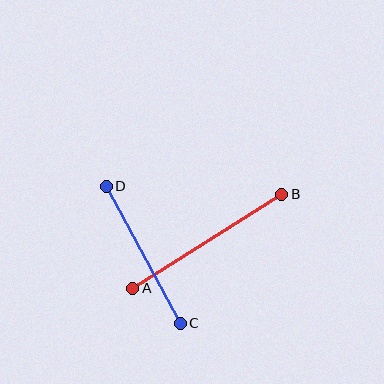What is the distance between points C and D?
The distance is approximately 156 pixels.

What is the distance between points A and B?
The distance is approximately 176 pixels.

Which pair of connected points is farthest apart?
Points A and B are farthest apart.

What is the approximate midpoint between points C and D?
The midpoint is at approximately (143, 255) pixels.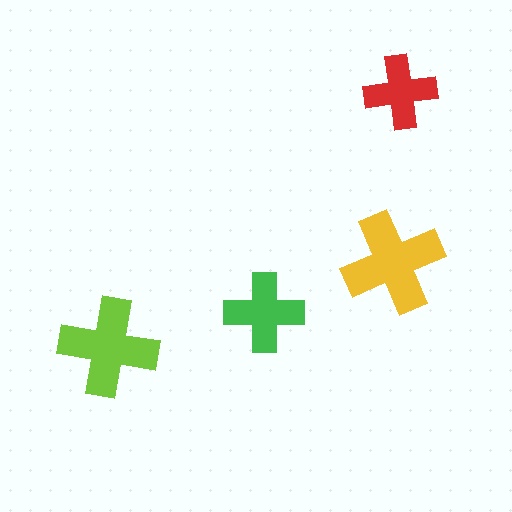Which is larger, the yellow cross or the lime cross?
The yellow one.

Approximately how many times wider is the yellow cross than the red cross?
About 1.5 times wider.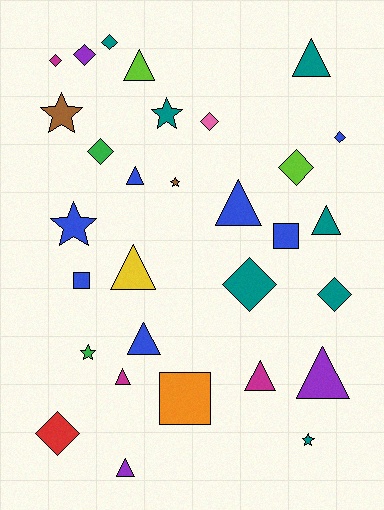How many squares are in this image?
There are 3 squares.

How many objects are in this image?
There are 30 objects.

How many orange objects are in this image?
There is 1 orange object.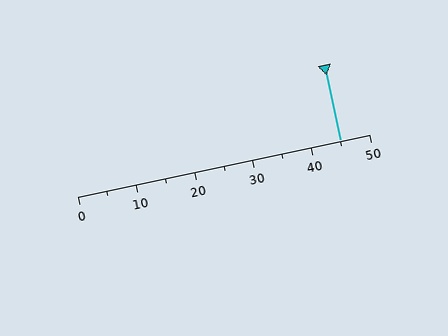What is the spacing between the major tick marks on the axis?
The major ticks are spaced 10 apart.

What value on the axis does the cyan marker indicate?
The marker indicates approximately 45.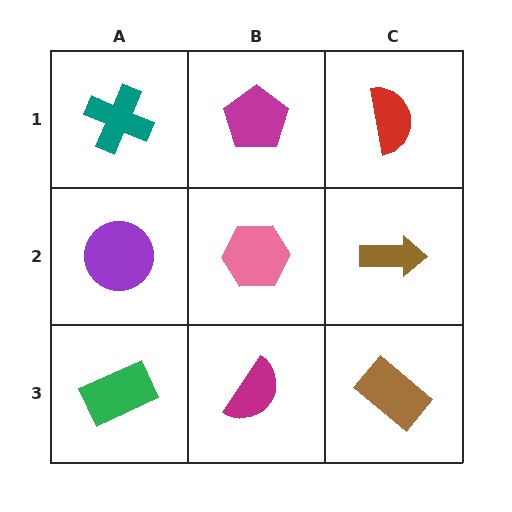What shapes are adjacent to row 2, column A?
A teal cross (row 1, column A), a green rectangle (row 3, column A), a pink hexagon (row 2, column B).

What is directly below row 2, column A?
A green rectangle.